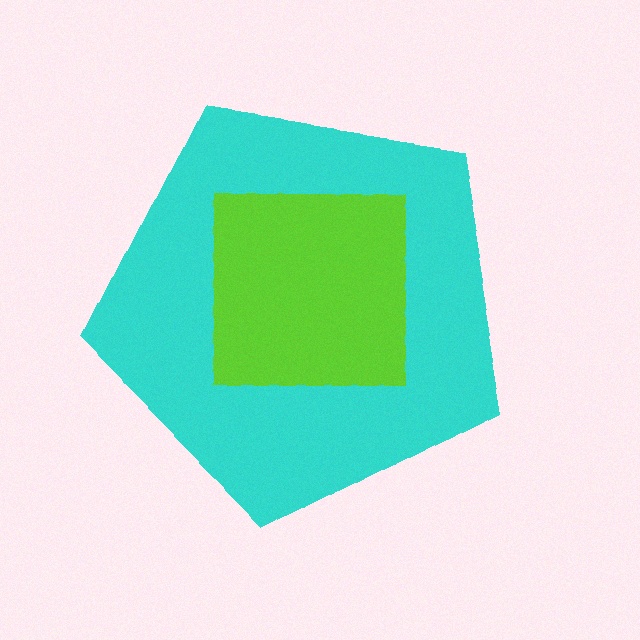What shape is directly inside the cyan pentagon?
The lime square.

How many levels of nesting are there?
2.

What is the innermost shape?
The lime square.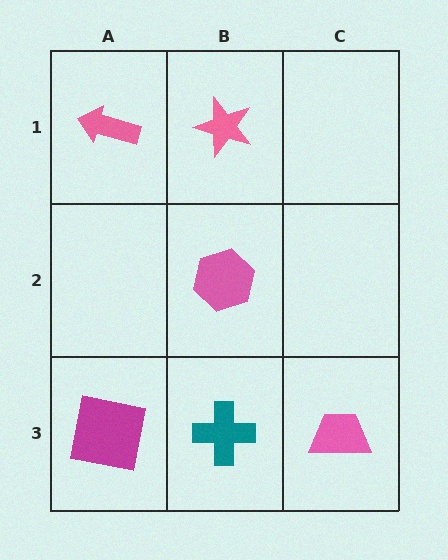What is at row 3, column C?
A pink trapezoid.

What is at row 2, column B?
A pink hexagon.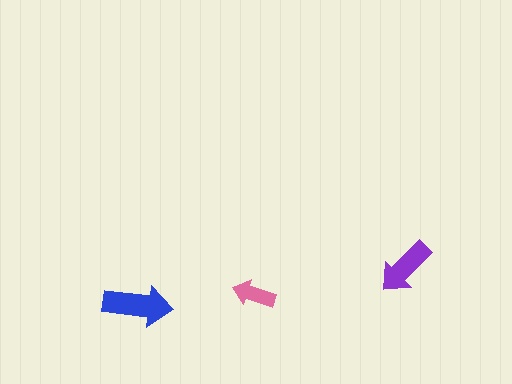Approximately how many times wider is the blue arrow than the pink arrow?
About 1.5 times wider.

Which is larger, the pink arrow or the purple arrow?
The purple one.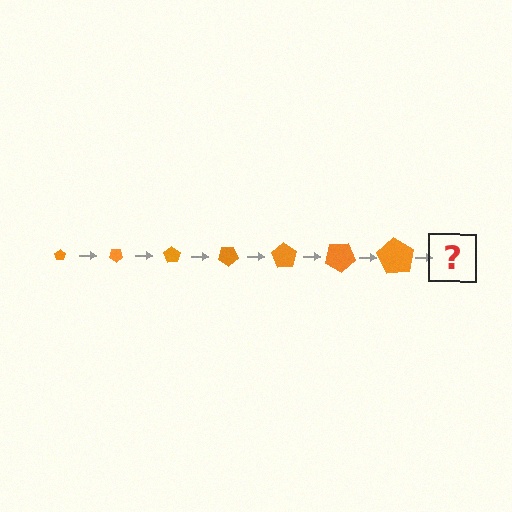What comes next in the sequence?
The next element should be a pentagon, larger than the previous one and rotated 245 degrees from the start.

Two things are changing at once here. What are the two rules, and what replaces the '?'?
The two rules are that the pentagon grows larger each step and it rotates 35 degrees each step. The '?' should be a pentagon, larger than the previous one and rotated 245 degrees from the start.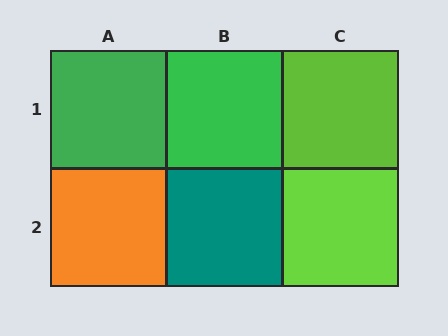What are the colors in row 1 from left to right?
Green, green, lime.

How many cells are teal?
1 cell is teal.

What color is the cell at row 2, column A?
Orange.